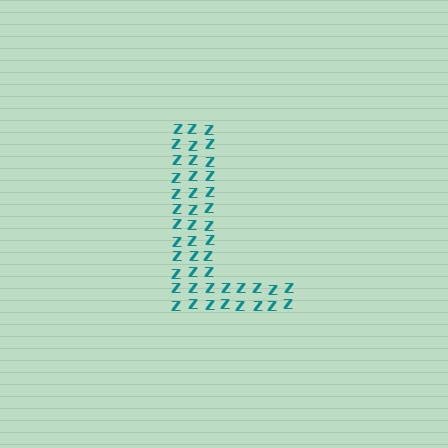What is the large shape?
The large shape is the letter L.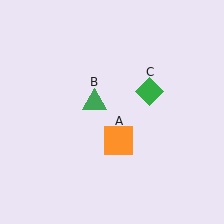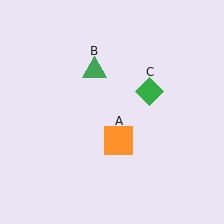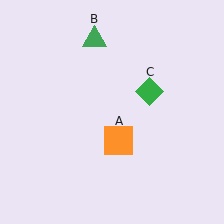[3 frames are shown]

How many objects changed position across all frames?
1 object changed position: green triangle (object B).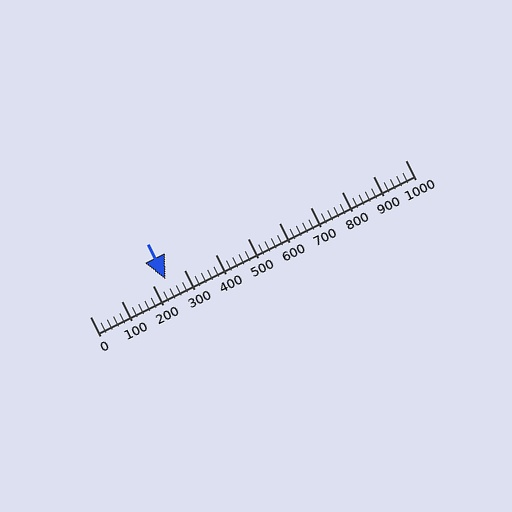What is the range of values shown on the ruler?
The ruler shows values from 0 to 1000.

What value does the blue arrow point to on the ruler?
The blue arrow points to approximately 240.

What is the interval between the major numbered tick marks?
The major tick marks are spaced 100 units apart.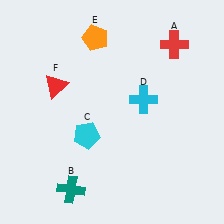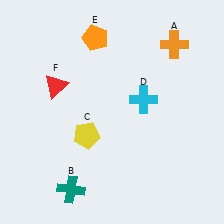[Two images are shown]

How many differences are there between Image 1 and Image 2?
There are 2 differences between the two images.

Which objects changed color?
A changed from red to orange. C changed from cyan to yellow.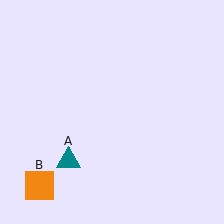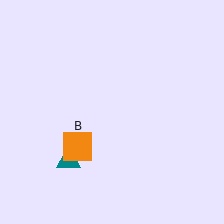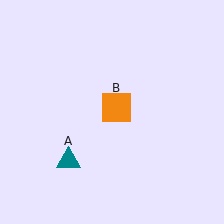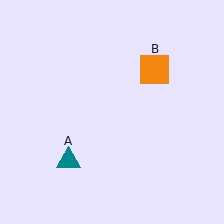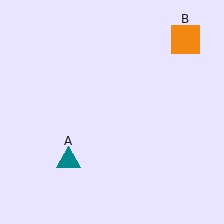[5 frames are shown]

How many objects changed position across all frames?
1 object changed position: orange square (object B).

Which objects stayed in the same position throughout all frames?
Teal triangle (object A) remained stationary.